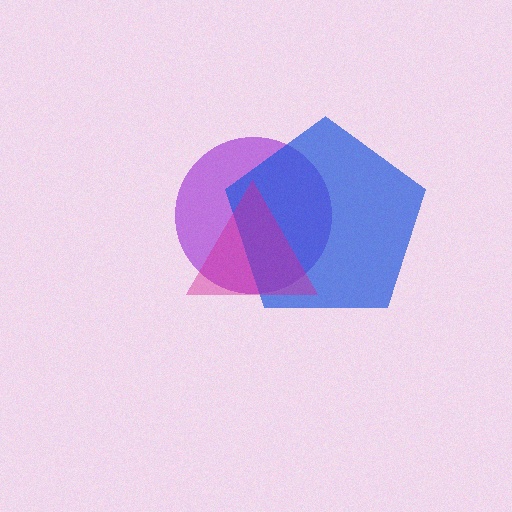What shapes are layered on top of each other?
The layered shapes are: a purple circle, a blue pentagon, a magenta triangle.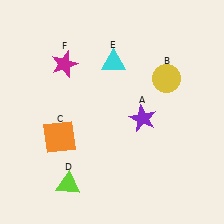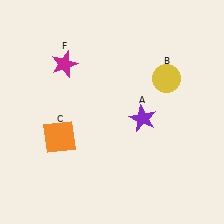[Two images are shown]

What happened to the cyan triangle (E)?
The cyan triangle (E) was removed in Image 2. It was in the top-right area of Image 1.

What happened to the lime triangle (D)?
The lime triangle (D) was removed in Image 2. It was in the bottom-left area of Image 1.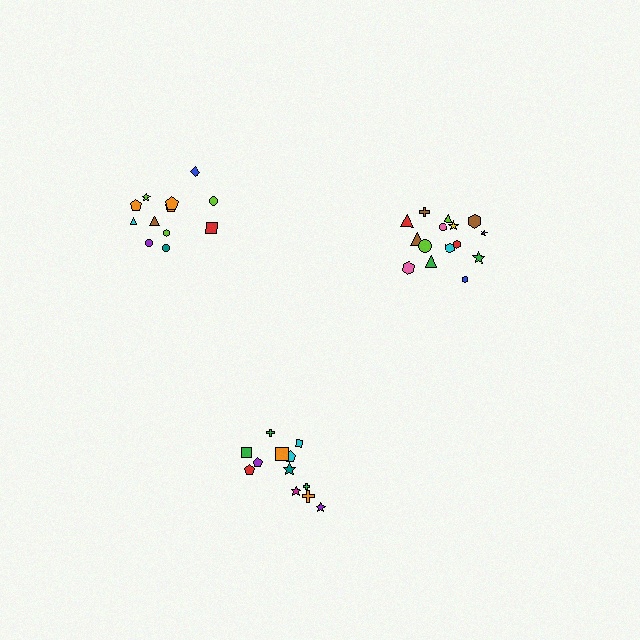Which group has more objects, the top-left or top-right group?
The top-right group.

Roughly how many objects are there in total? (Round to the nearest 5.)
Roughly 40 objects in total.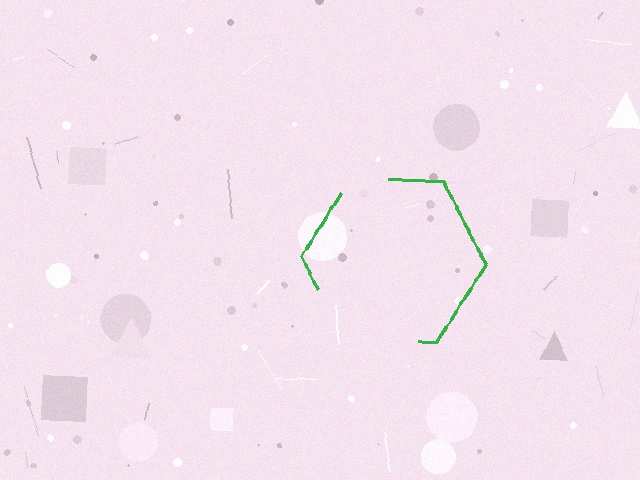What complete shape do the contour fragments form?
The contour fragments form a hexagon.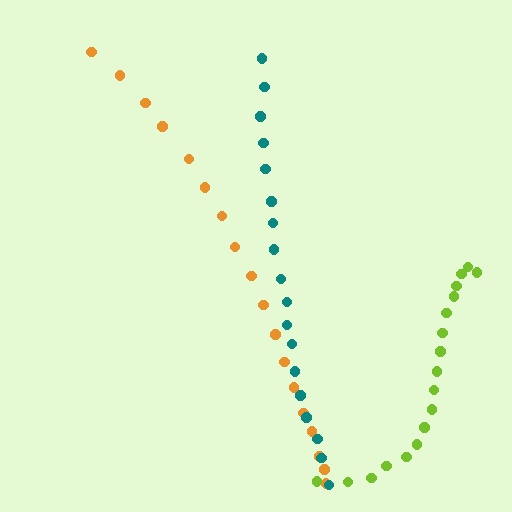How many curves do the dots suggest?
There are 3 distinct paths.